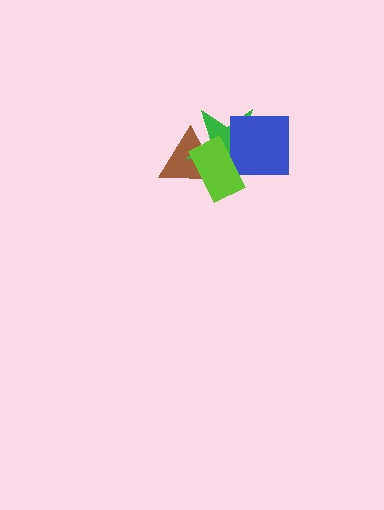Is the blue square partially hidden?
Yes, it is partially covered by another shape.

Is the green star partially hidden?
Yes, it is partially covered by another shape.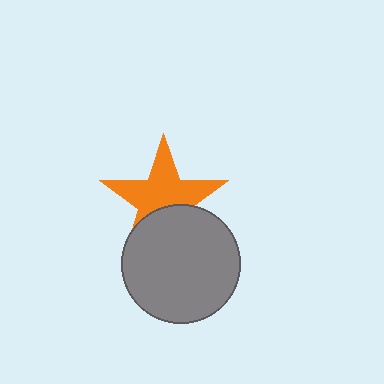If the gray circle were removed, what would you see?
You would see the complete orange star.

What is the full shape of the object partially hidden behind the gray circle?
The partially hidden object is an orange star.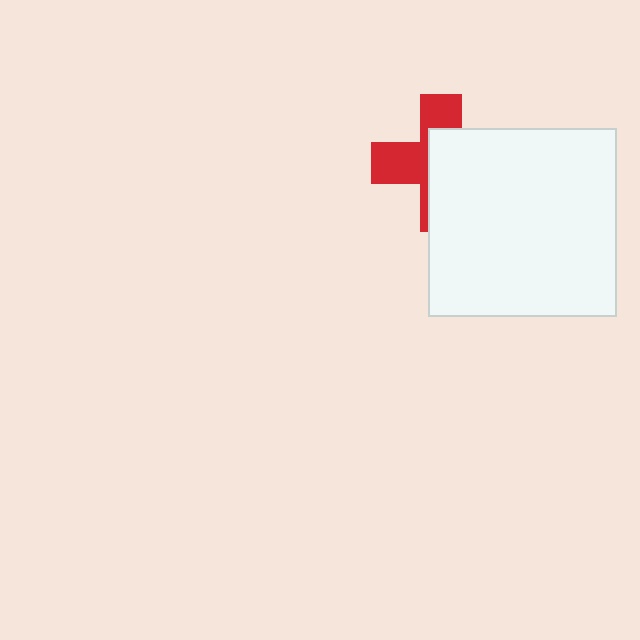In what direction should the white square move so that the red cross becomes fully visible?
The white square should move right. That is the shortest direction to clear the overlap and leave the red cross fully visible.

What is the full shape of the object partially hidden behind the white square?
The partially hidden object is a red cross.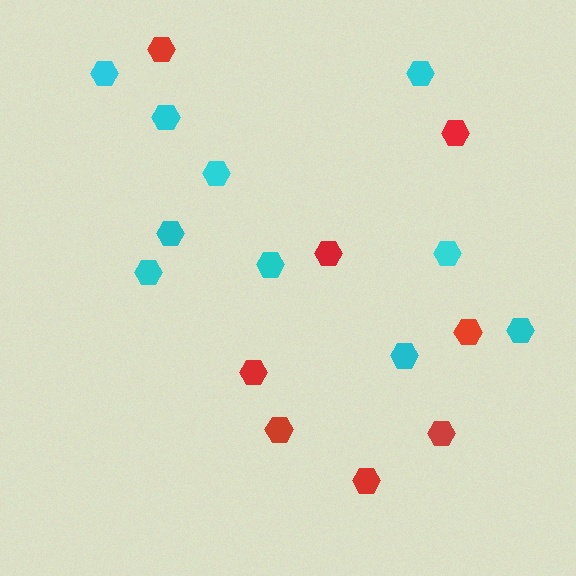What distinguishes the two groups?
There are 2 groups: one group of cyan hexagons (10) and one group of red hexagons (8).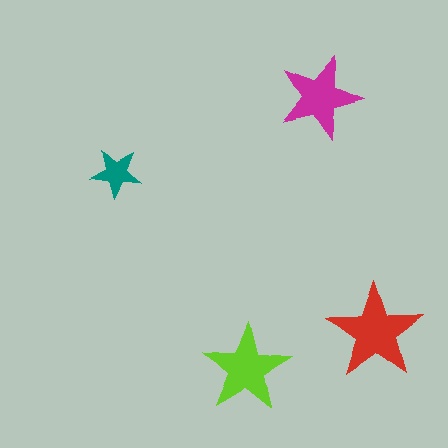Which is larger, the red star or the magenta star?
The red one.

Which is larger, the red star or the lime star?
The red one.